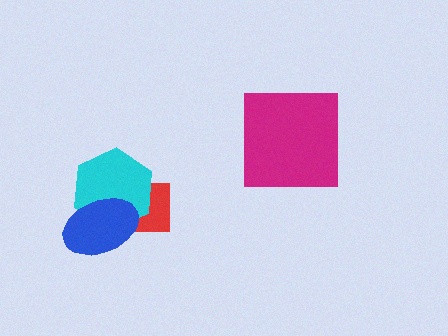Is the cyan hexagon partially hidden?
Yes, it is partially covered by another shape.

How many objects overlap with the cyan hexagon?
2 objects overlap with the cyan hexagon.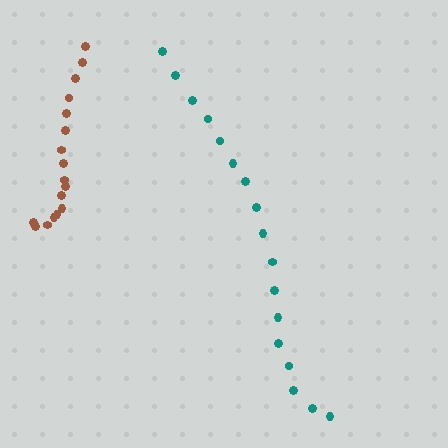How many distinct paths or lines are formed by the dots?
There are 2 distinct paths.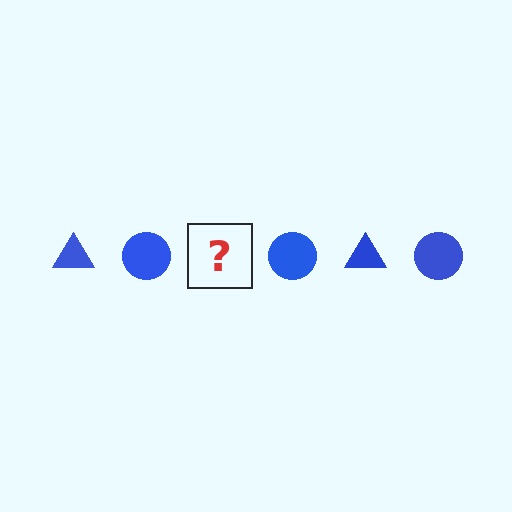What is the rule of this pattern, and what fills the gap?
The rule is that the pattern cycles through triangle, circle shapes in blue. The gap should be filled with a blue triangle.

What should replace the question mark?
The question mark should be replaced with a blue triangle.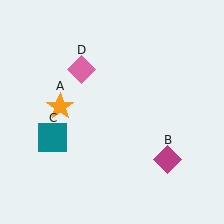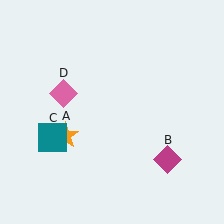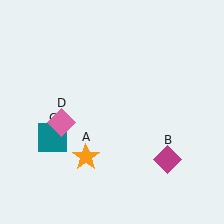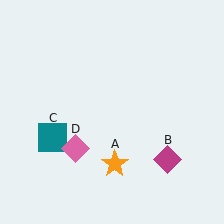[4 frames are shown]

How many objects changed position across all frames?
2 objects changed position: orange star (object A), pink diamond (object D).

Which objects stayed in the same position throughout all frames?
Magenta diamond (object B) and teal square (object C) remained stationary.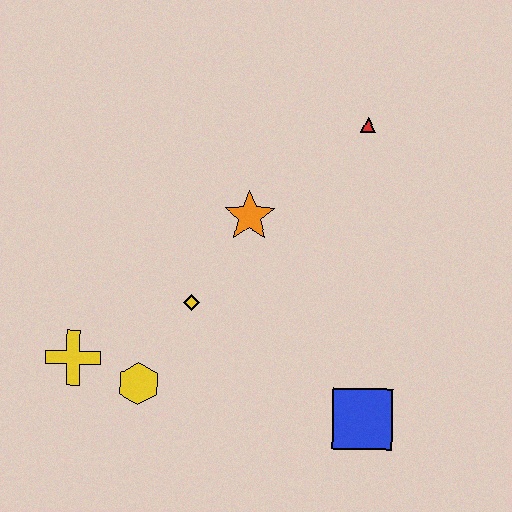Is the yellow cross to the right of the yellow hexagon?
No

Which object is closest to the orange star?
The yellow diamond is closest to the orange star.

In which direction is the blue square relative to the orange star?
The blue square is below the orange star.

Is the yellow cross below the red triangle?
Yes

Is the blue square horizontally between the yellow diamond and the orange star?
No